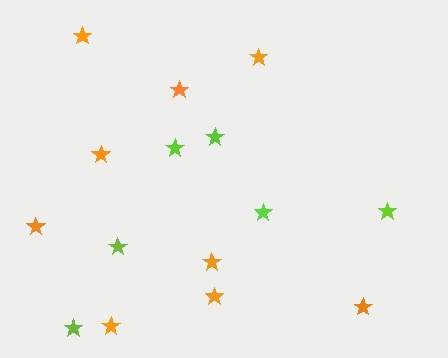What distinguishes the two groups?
There are 2 groups: one group of lime stars (6) and one group of orange stars (9).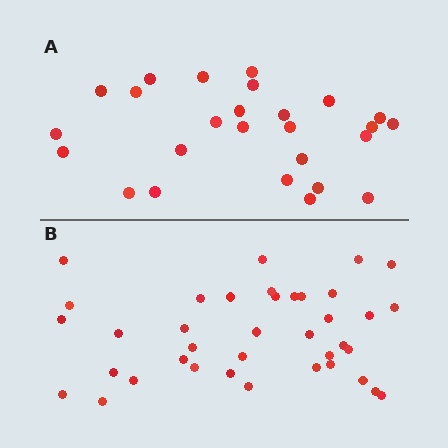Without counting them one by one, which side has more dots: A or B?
Region B (the bottom region) has more dots.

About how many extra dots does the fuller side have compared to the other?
Region B has roughly 12 or so more dots than region A.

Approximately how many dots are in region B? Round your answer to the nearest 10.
About 40 dots. (The exact count is 38, which rounds to 40.)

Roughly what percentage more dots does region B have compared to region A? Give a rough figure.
About 45% more.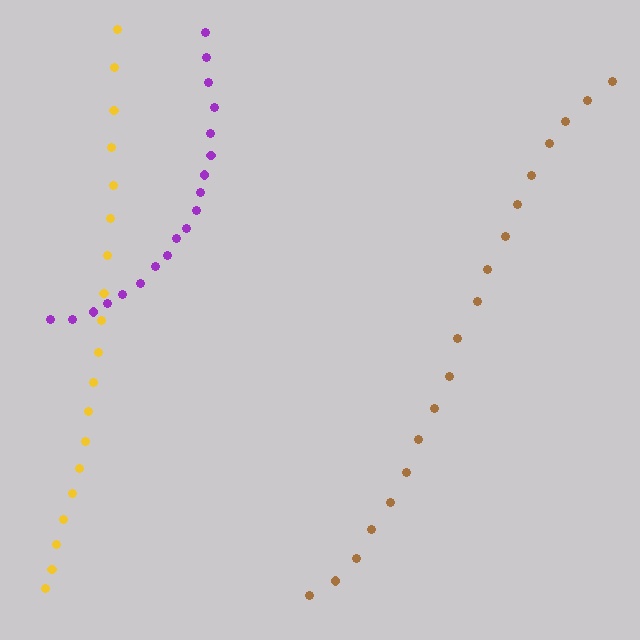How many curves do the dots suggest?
There are 3 distinct paths.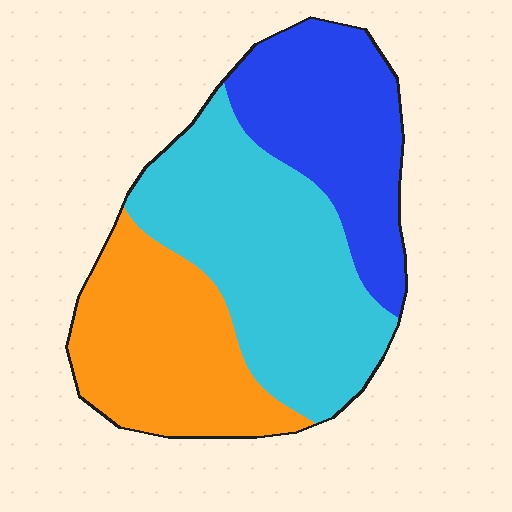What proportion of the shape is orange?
Orange covers roughly 30% of the shape.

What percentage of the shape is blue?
Blue takes up about one quarter (1/4) of the shape.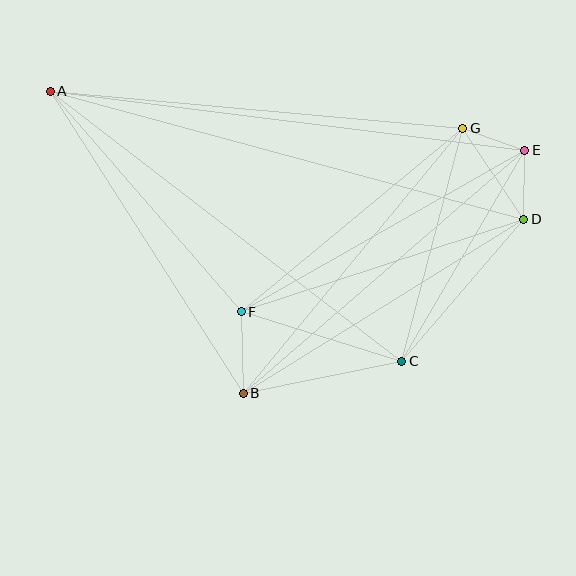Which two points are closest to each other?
Points E and G are closest to each other.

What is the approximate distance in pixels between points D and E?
The distance between D and E is approximately 69 pixels.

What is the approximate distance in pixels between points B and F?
The distance between B and F is approximately 82 pixels.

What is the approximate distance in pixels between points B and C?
The distance between B and C is approximately 162 pixels.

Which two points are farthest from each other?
Points A and D are farthest from each other.